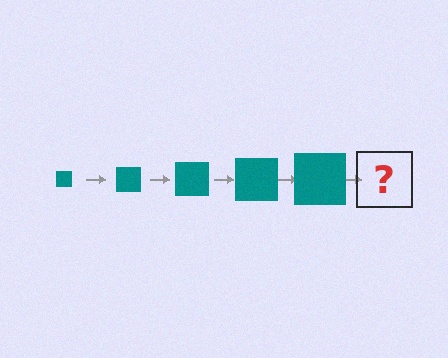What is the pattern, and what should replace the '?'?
The pattern is that the square gets progressively larger each step. The '?' should be a teal square, larger than the previous one.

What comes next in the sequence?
The next element should be a teal square, larger than the previous one.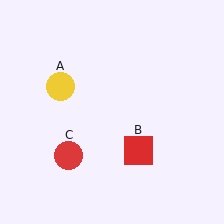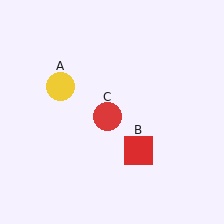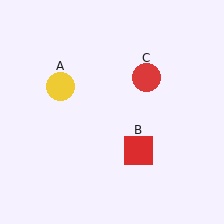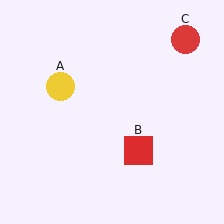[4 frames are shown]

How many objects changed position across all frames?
1 object changed position: red circle (object C).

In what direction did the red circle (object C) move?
The red circle (object C) moved up and to the right.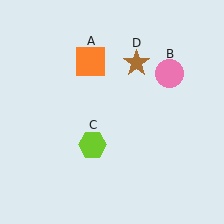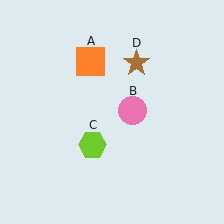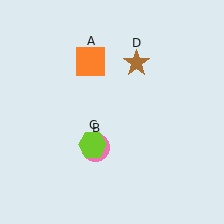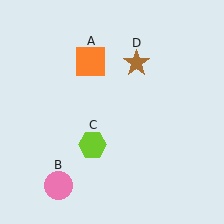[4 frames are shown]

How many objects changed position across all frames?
1 object changed position: pink circle (object B).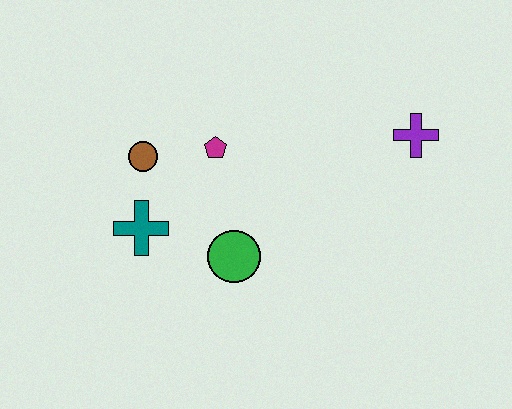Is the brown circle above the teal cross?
Yes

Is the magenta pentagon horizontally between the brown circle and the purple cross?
Yes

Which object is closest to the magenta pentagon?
The brown circle is closest to the magenta pentagon.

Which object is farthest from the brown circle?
The purple cross is farthest from the brown circle.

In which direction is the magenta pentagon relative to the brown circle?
The magenta pentagon is to the right of the brown circle.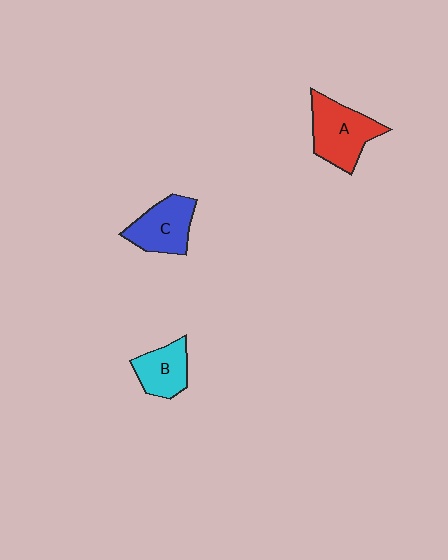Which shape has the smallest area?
Shape B (cyan).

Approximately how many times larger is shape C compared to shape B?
Approximately 1.2 times.